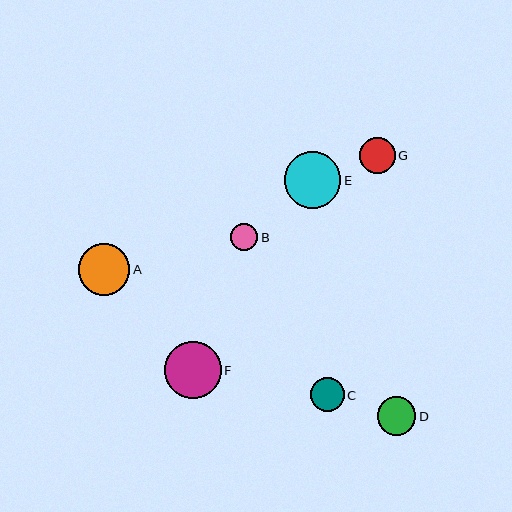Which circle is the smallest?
Circle B is the smallest with a size of approximately 27 pixels.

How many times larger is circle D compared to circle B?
Circle D is approximately 1.4 times the size of circle B.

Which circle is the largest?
Circle F is the largest with a size of approximately 57 pixels.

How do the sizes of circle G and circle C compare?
Circle G and circle C are approximately the same size.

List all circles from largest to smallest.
From largest to smallest: F, E, A, D, G, C, B.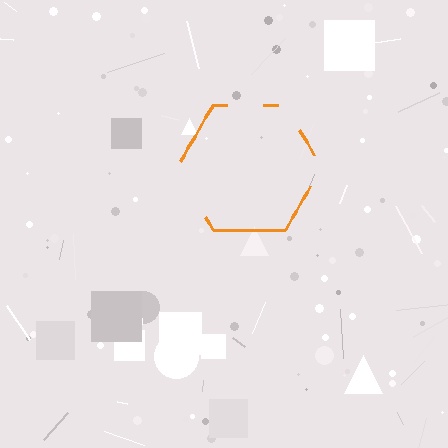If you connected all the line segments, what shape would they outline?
They would outline a hexagon.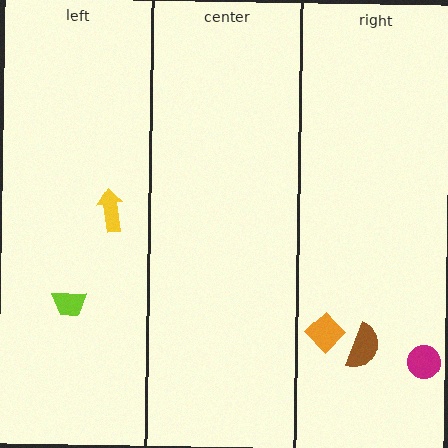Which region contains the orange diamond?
The right region.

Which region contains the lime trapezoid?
The left region.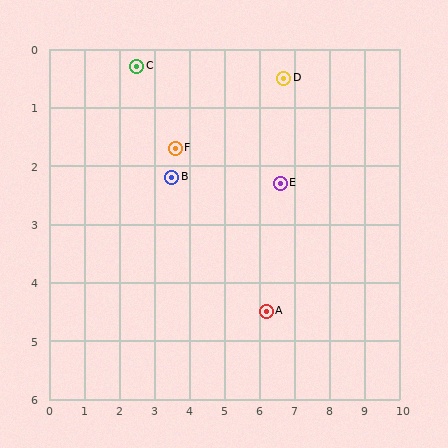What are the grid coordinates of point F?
Point F is at approximately (3.6, 1.7).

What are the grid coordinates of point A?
Point A is at approximately (6.2, 4.5).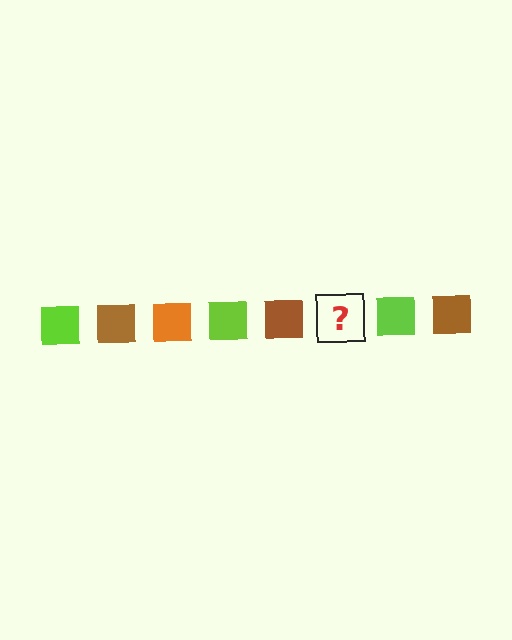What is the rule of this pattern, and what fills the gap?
The rule is that the pattern cycles through lime, brown, orange squares. The gap should be filled with an orange square.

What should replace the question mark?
The question mark should be replaced with an orange square.